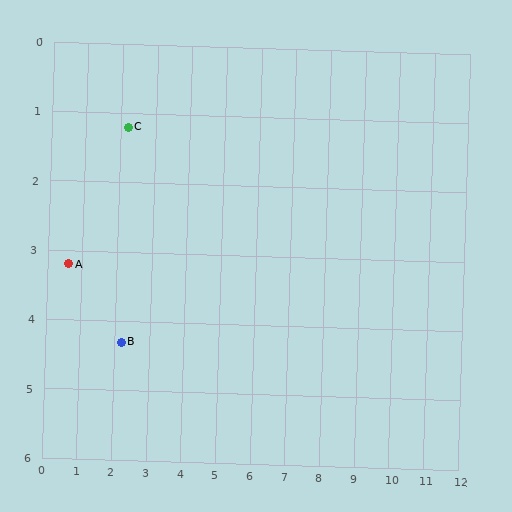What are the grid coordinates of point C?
Point C is at approximately (2.2, 1.2).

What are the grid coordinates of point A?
Point A is at approximately (0.6, 3.2).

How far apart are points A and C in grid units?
Points A and C are about 2.6 grid units apart.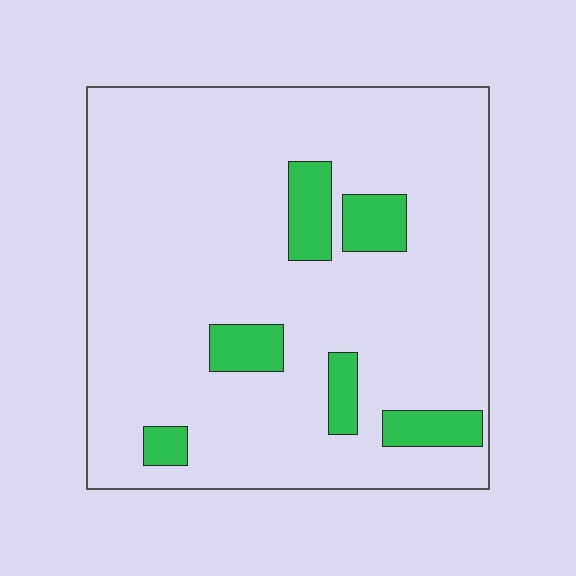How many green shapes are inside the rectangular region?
6.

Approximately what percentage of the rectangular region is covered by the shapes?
Approximately 10%.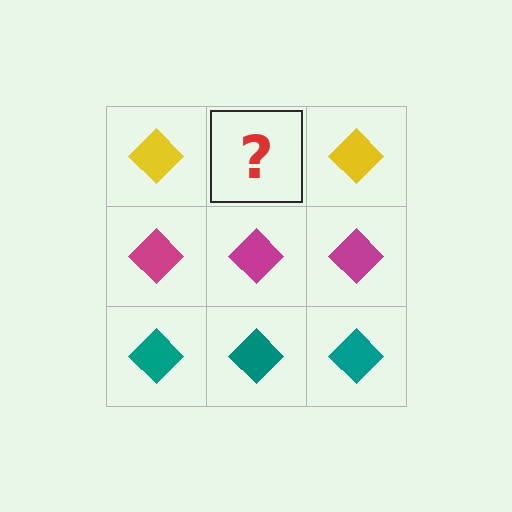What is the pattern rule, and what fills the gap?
The rule is that each row has a consistent color. The gap should be filled with a yellow diamond.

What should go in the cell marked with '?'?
The missing cell should contain a yellow diamond.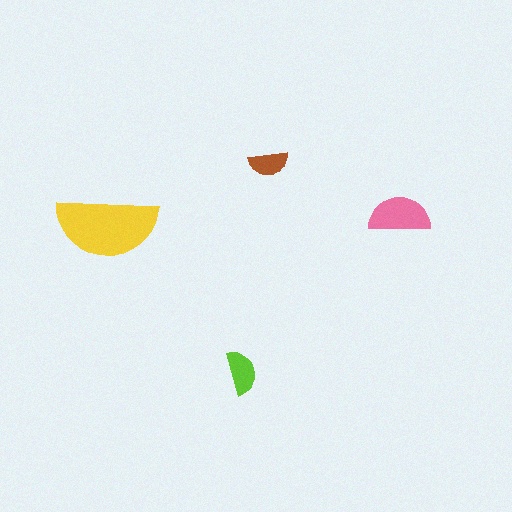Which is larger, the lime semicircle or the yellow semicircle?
The yellow one.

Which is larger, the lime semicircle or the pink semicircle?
The pink one.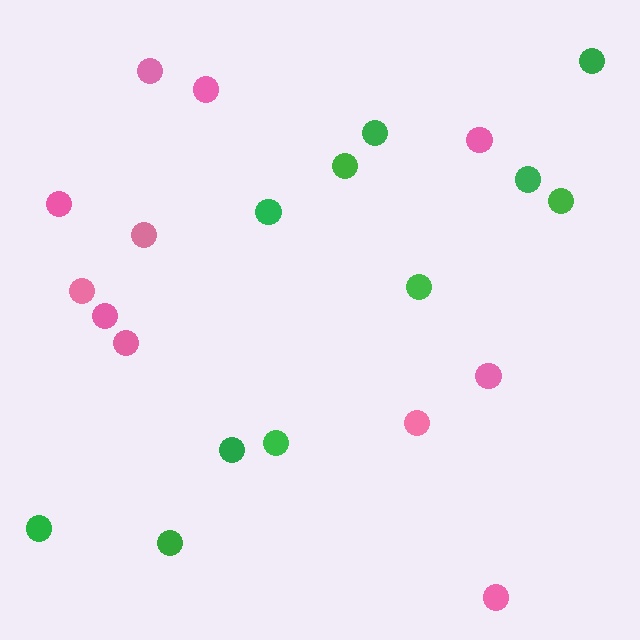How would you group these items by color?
There are 2 groups: one group of pink circles (11) and one group of green circles (11).